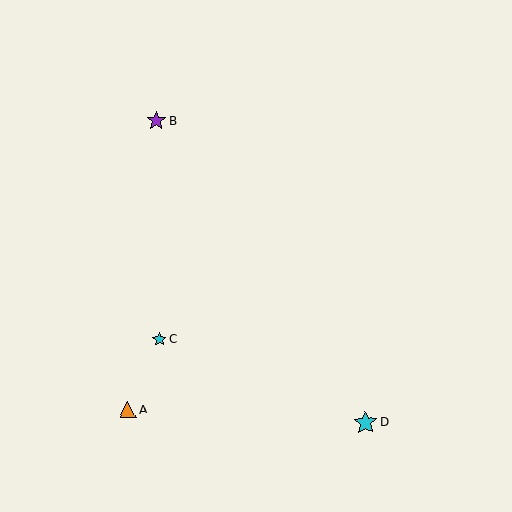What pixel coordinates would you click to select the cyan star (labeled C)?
Click at (159, 339) to select the cyan star C.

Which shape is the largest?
The cyan star (labeled D) is the largest.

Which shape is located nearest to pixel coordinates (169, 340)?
The cyan star (labeled C) at (159, 339) is nearest to that location.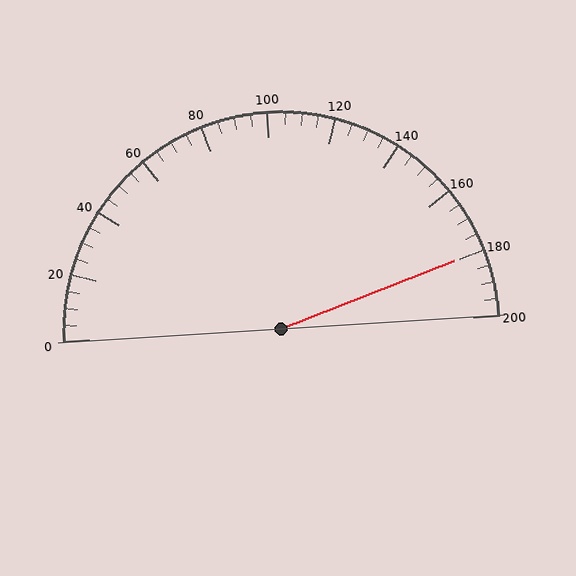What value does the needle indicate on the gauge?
The needle indicates approximately 180.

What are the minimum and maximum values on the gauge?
The gauge ranges from 0 to 200.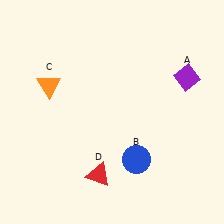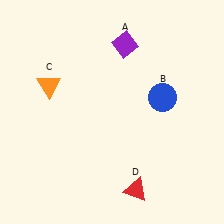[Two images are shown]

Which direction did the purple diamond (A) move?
The purple diamond (A) moved left.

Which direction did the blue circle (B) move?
The blue circle (B) moved up.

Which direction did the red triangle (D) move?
The red triangle (D) moved right.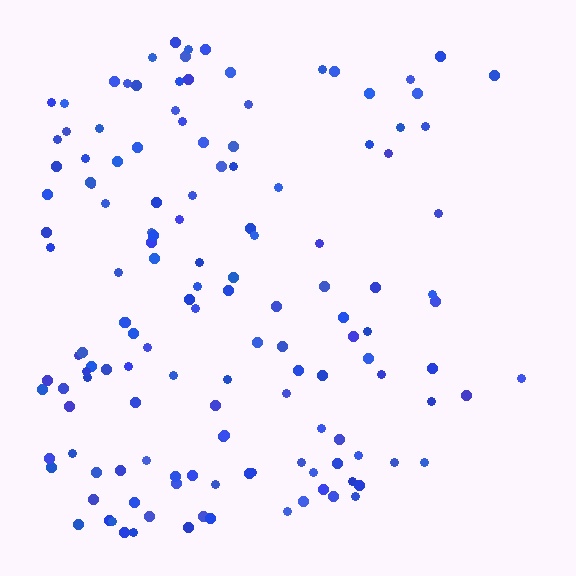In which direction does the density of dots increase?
From right to left, with the left side densest.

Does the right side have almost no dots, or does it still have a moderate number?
Still a moderate number, just noticeably fewer than the left.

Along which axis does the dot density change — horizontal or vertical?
Horizontal.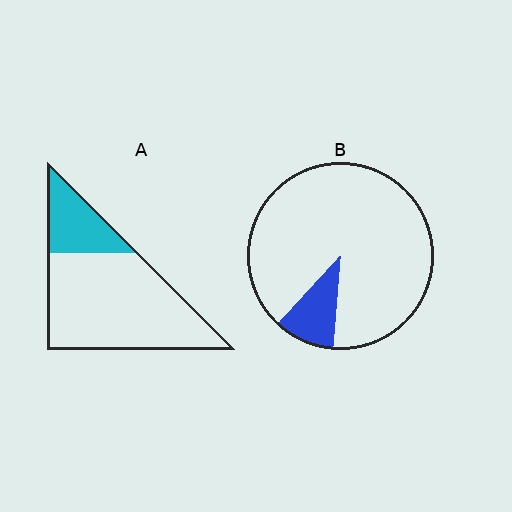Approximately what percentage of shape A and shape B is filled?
A is approximately 25% and B is approximately 10%.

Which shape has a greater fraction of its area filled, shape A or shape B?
Shape A.